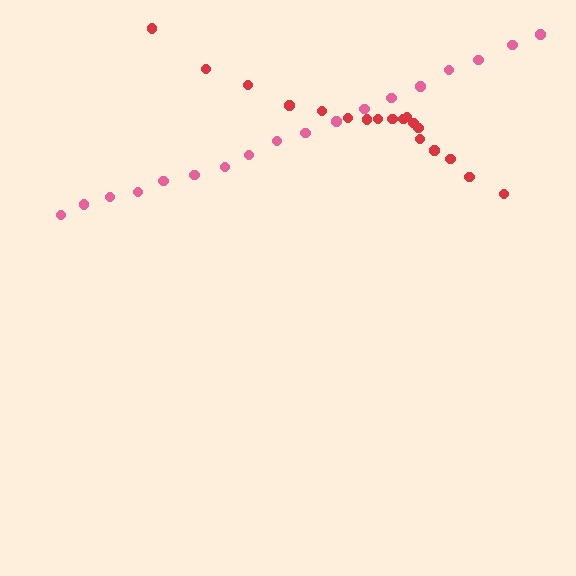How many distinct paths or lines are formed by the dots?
There are 2 distinct paths.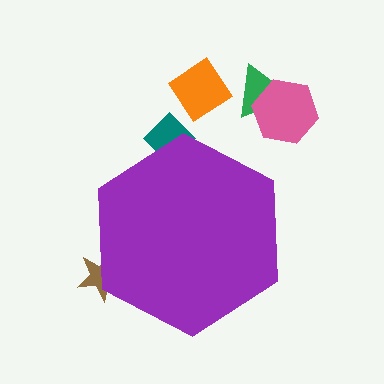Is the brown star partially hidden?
Yes, the brown star is partially hidden behind the purple hexagon.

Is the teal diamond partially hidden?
Yes, the teal diamond is partially hidden behind the purple hexagon.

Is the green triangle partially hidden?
No, the green triangle is fully visible.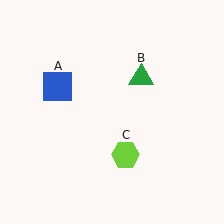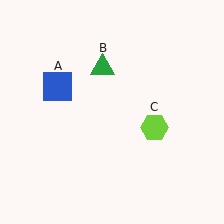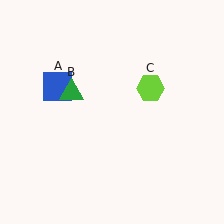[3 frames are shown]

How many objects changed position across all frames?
2 objects changed position: green triangle (object B), lime hexagon (object C).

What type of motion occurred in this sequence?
The green triangle (object B), lime hexagon (object C) rotated counterclockwise around the center of the scene.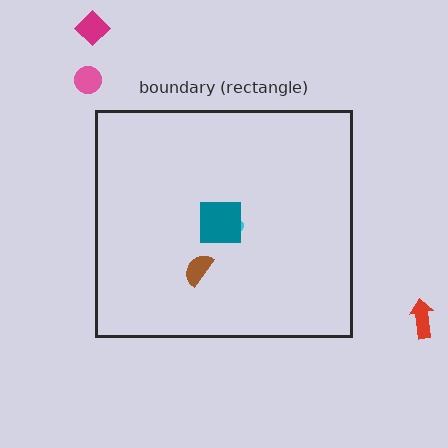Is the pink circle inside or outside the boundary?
Outside.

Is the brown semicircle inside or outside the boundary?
Inside.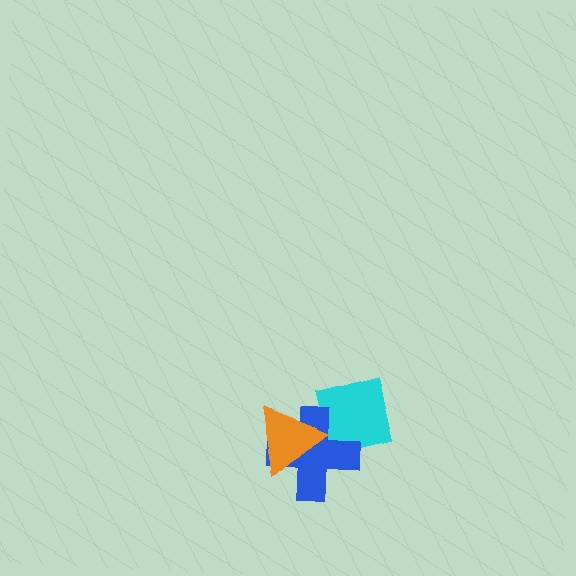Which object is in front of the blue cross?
The orange triangle is in front of the blue cross.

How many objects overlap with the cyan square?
2 objects overlap with the cyan square.